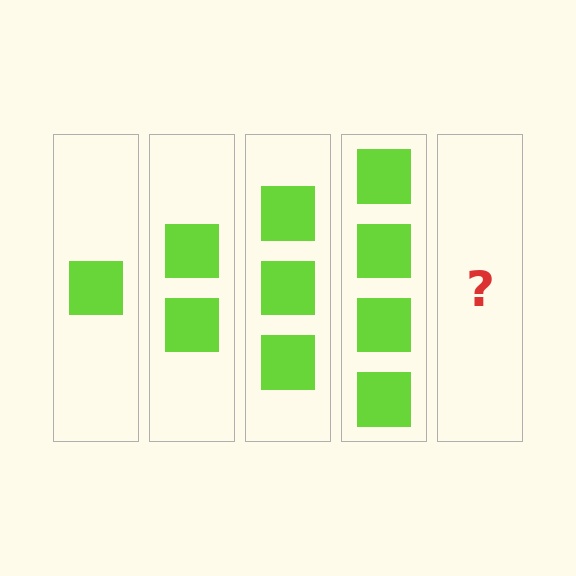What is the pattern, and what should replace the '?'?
The pattern is that each step adds one more square. The '?' should be 5 squares.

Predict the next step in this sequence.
The next step is 5 squares.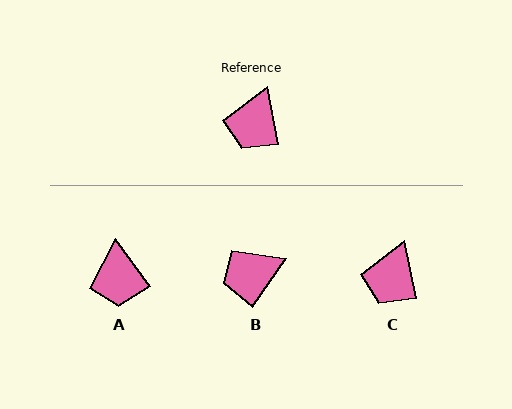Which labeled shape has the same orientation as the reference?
C.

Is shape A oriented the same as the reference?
No, it is off by about 25 degrees.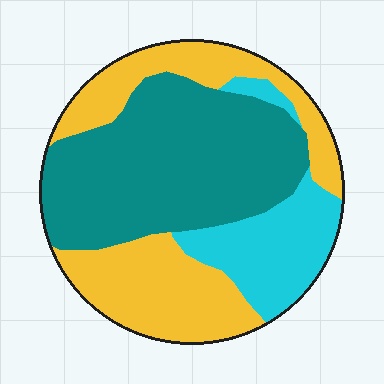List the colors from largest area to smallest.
From largest to smallest: teal, yellow, cyan.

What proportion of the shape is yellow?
Yellow takes up about three eighths (3/8) of the shape.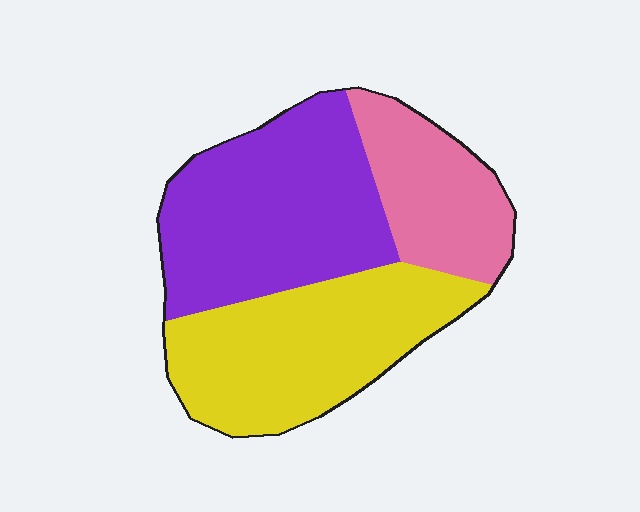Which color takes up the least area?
Pink, at roughly 20%.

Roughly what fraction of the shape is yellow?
Yellow takes up between a third and a half of the shape.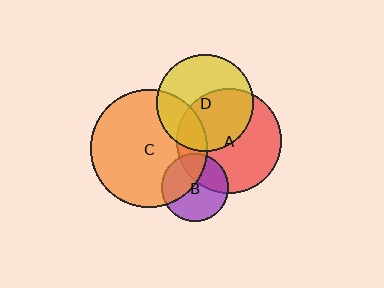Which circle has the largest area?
Circle C (orange).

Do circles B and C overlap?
Yes.